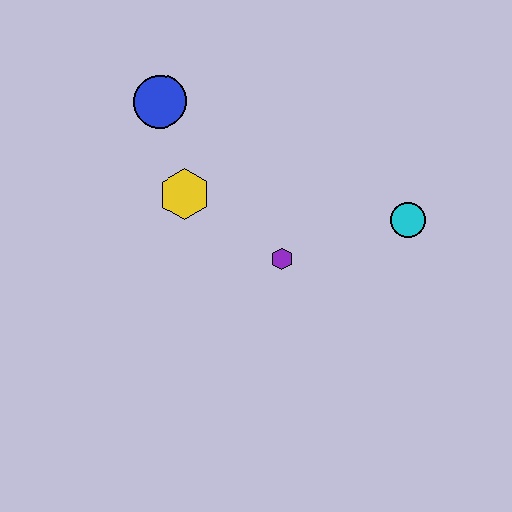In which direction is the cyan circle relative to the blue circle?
The cyan circle is to the right of the blue circle.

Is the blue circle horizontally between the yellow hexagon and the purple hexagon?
No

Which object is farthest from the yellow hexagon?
The cyan circle is farthest from the yellow hexagon.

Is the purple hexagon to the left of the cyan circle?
Yes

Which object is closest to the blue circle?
The yellow hexagon is closest to the blue circle.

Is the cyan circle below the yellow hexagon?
Yes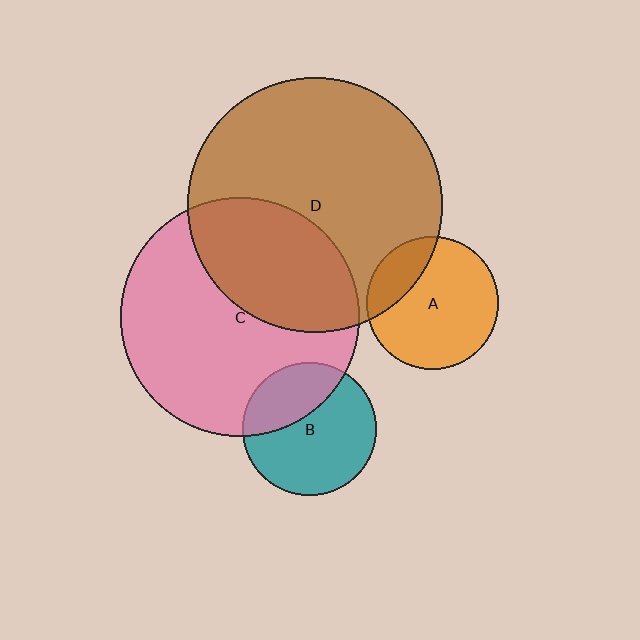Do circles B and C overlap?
Yes.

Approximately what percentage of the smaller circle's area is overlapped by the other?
Approximately 35%.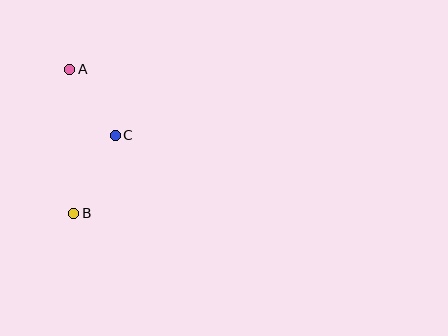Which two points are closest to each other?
Points A and C are closest to each other.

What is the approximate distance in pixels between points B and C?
The distance between B and C is approximately 88 pixels.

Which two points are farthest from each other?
Points A and B are farthest from each other.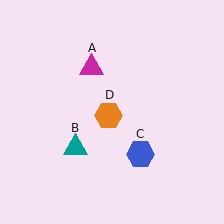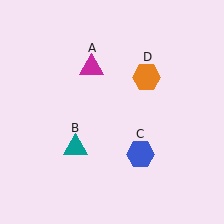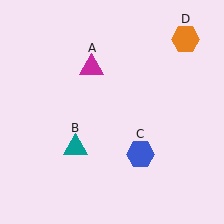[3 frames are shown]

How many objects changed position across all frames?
1 object changed position: orange hexagon (object D).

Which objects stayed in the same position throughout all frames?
Magenta triangle (object A) and teal triangle (object B) and blue hexagon (object C) remained stationary.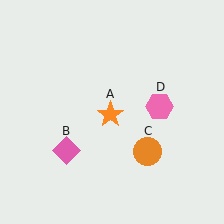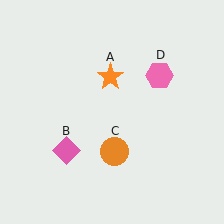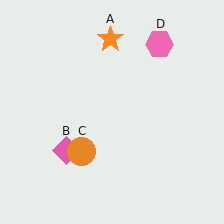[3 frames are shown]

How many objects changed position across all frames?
3 objects changed position: orange star (object A), orange circle (object C), pink hexagon (object D).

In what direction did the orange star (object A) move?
The orange star (object A) moved up.